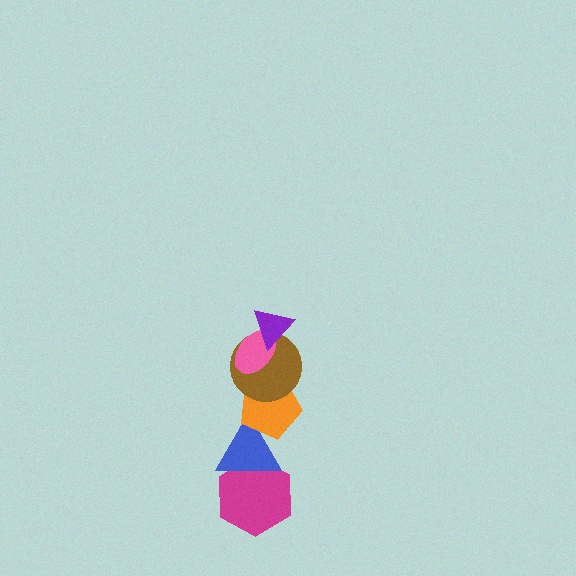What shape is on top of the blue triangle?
The orange pentagon is on top of the blue triangle.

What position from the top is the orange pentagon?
The orange pentagon is 4th from the top.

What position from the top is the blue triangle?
The blue triangle is 5th from the top.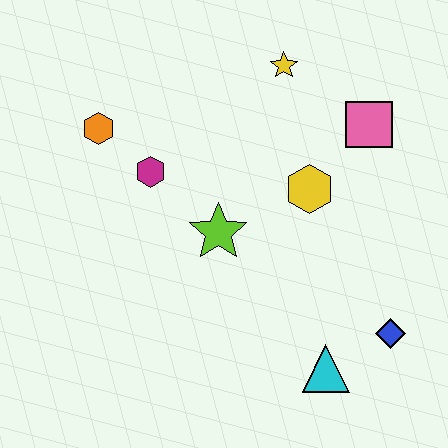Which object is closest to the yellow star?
The pink square is closest to the yellow star.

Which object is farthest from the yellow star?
The cyan triangle is farthest from the yellow star.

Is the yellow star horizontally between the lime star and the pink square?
Yes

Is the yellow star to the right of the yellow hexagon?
No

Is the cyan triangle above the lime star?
No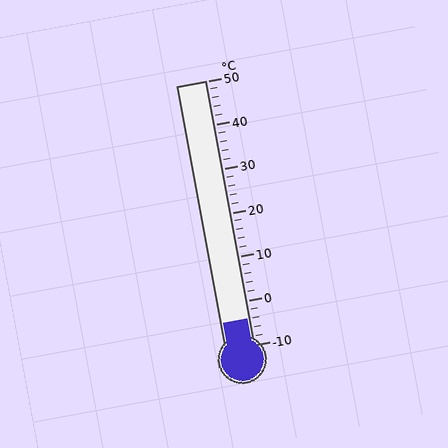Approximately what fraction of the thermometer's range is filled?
The thermometer is filled to approximately 10% of its range.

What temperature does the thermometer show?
The thermometer shows approximately -4°C.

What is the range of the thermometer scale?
The thermometer scale ranges from -10°C to 50°C.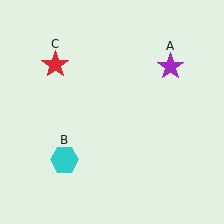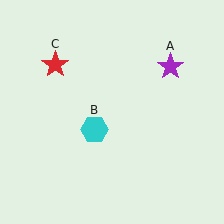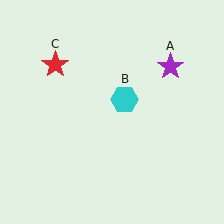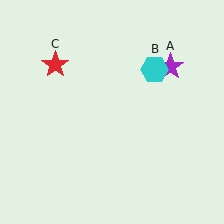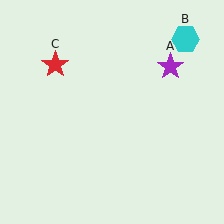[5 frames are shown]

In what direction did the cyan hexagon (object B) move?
The cyan hexagon (object B) moved up and to the right.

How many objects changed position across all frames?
1 object changed position: cyan hexagon (object B).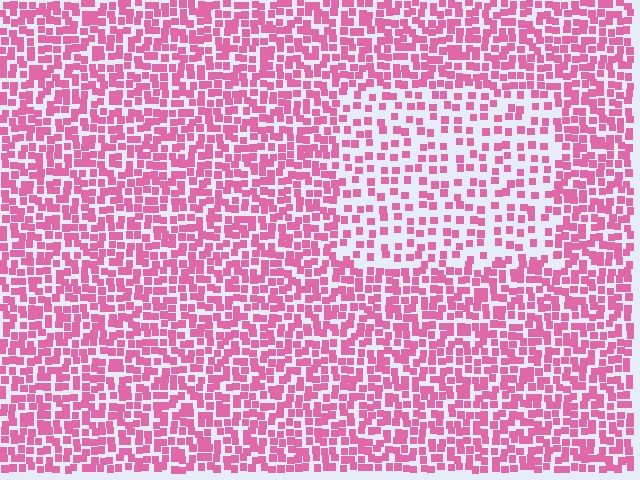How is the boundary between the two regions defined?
The boundary is defined by a change in element density (approximately 2.0x ratio). All elements are the same color, size, and shape.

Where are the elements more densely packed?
The elements are more densely packed outside the rectangle boundary.